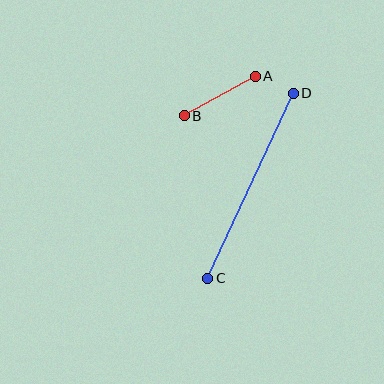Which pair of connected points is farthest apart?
Points C and D are farthest apart.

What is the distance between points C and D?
The distance is approximately 204 pixels.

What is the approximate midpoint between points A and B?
The midpoint is at approximately (220, 96) pixels.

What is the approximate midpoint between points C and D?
The midpoint is at approximately (250, 186) pixels.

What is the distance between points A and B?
The distance is approximately 82 pixels.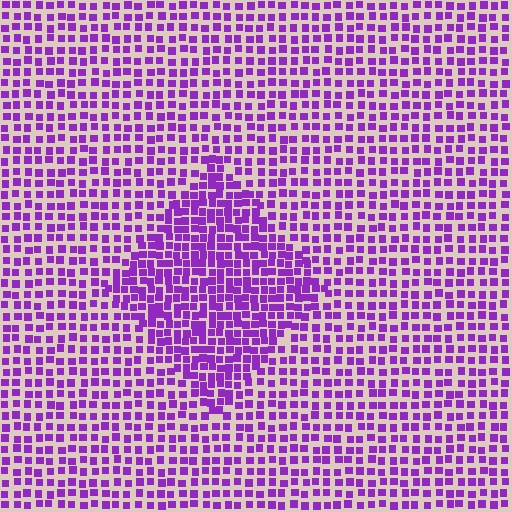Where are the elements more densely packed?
The elements are more densely packed inside the diamond boundary.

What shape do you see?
I see a diamond.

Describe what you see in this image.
The image contains small purple elements arranged at two different densities. A diamond-shaped region is visible where the elements are more densely packed than the surrounding area.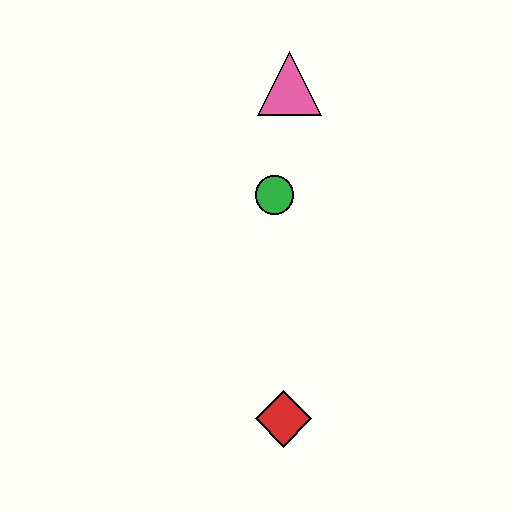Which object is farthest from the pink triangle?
The red diamond is farthest from the pink triangle.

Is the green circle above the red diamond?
Yes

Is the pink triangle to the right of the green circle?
Yes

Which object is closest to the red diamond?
The green circle is closest to the red diamond.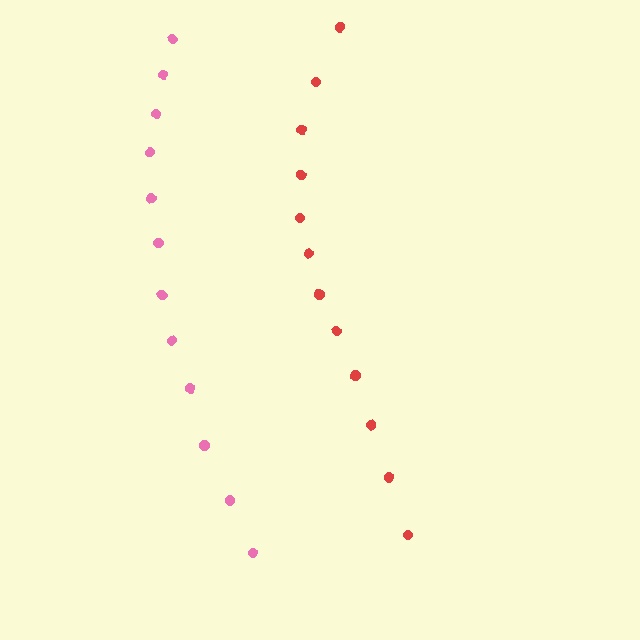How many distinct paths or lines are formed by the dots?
There are 2 distinct paths.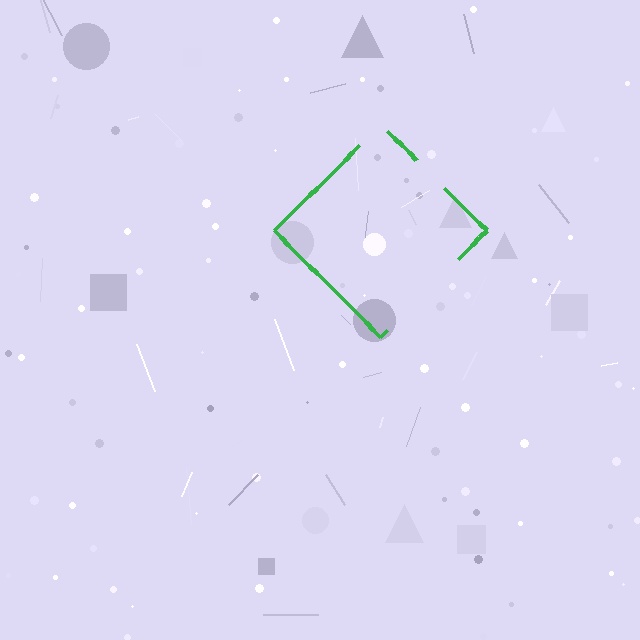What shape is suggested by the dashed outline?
The dashed outline suggests a diamond.